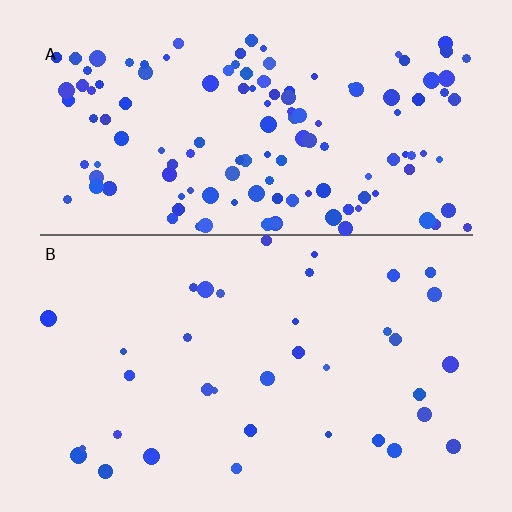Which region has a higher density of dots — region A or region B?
A (the top).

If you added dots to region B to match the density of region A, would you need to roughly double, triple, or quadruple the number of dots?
Approximately quadruple.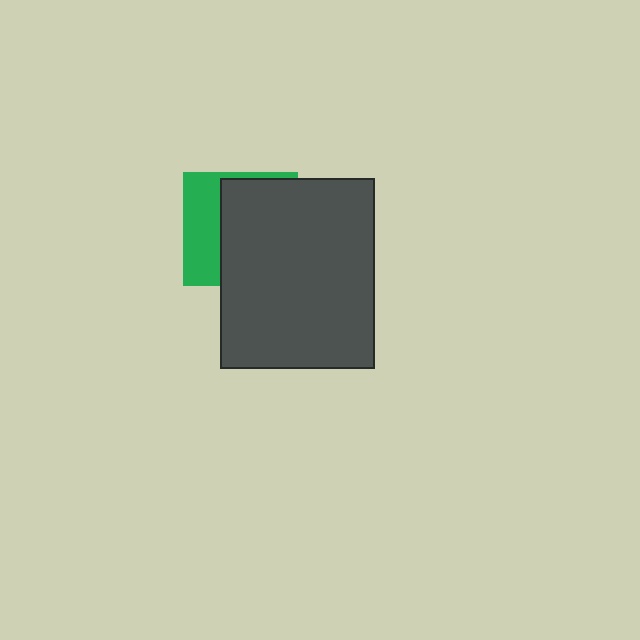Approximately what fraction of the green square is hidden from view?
Roughly 65% of the green square is hidden behind the dark gray rectangle.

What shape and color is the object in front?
The object in front is a dark gray rectangle.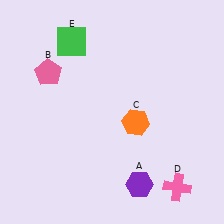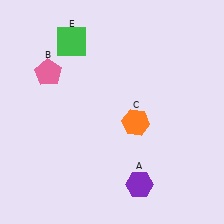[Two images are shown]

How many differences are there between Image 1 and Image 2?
There is 1 difference between the two images.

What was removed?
The pink cross (D) was removed in Image 2.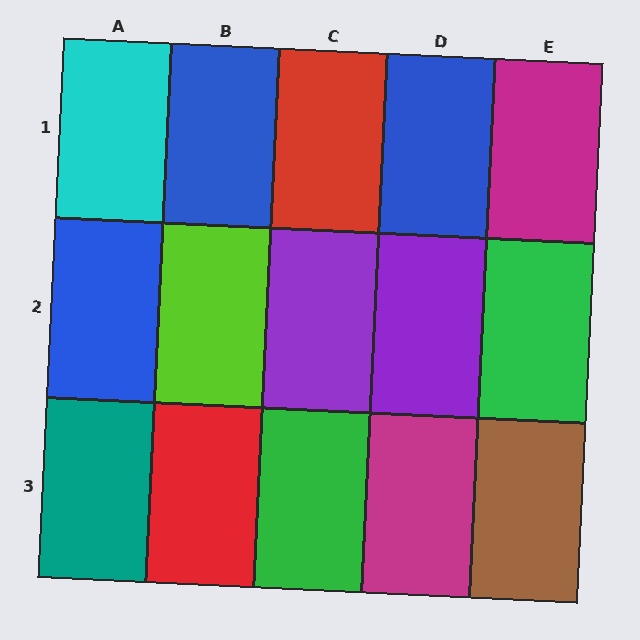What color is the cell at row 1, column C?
Red.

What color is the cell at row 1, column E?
Magenta.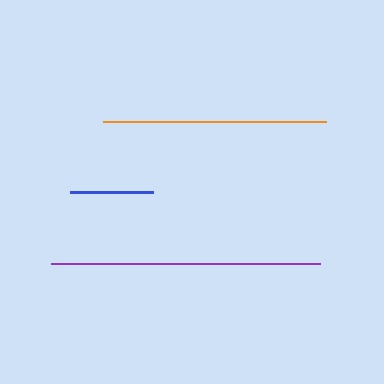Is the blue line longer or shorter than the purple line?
The purple line is longer than the blue line.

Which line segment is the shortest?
The blue line is the shortest at approximately 83 pixels.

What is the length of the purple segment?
The purple segment is approximately 269 pixels long.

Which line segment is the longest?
The purple line is the longest at approximately 269 pixels.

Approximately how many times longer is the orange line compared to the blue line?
The orange line is approximately 2.7 times the length of the blue line.